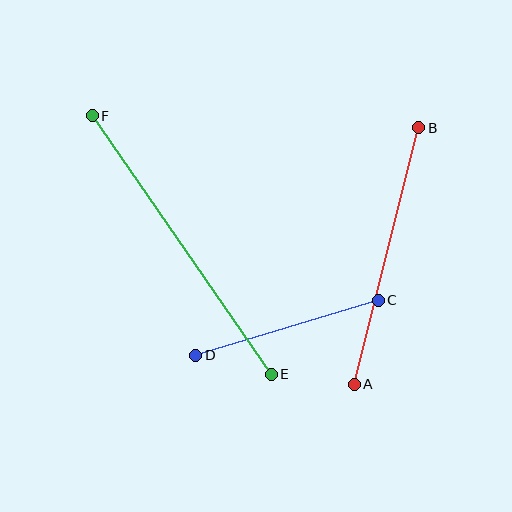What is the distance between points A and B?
The distance is approximately 265 pixels.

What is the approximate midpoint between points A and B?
The midpoint is at approximately (386, 256) pixels.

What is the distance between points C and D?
The distance is approximately 191 pixels.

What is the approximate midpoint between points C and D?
The midpoint is at approximately (287, 328) pixels.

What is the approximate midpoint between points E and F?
The midpoint is at approximately (182, 245) pixels.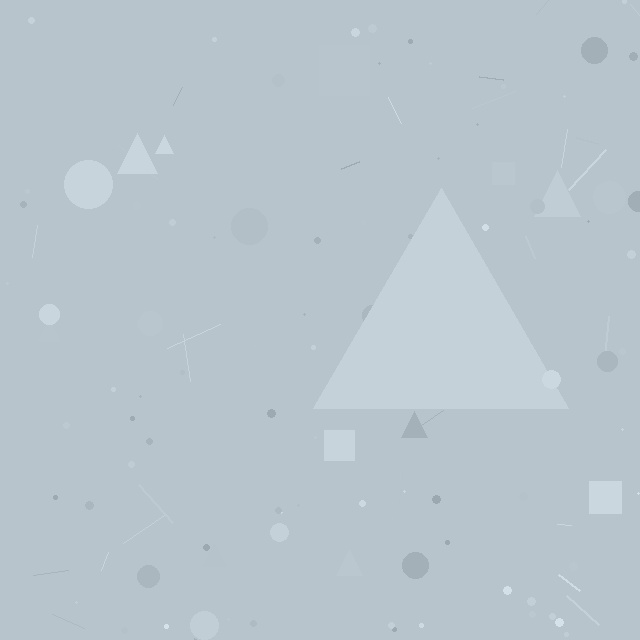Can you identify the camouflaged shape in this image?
The camouflaged shape is a triangle.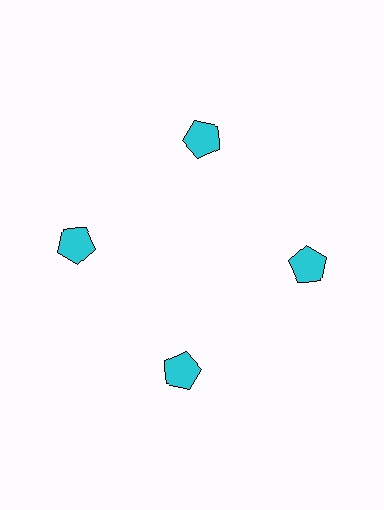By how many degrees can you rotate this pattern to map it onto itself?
The pattern maps onto itself every 90 degrees of rotation.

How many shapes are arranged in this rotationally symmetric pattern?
There are 4 shapes, arranged in 4 groups of 1.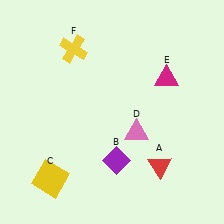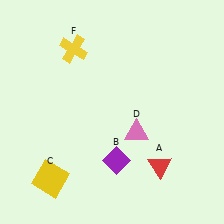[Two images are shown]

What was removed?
The magenta triangle (E) was removed in Image 2.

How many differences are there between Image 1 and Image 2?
There is 1 difference between the two images.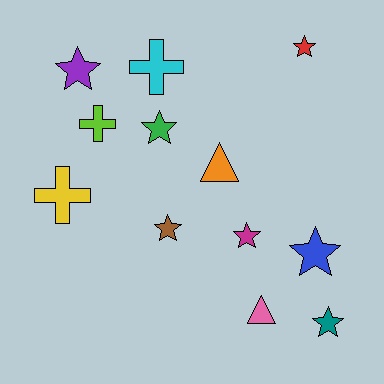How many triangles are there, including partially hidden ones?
There are 2 triangles.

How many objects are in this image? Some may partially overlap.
There are 12 objects.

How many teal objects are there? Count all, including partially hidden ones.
There is 1 teal object.